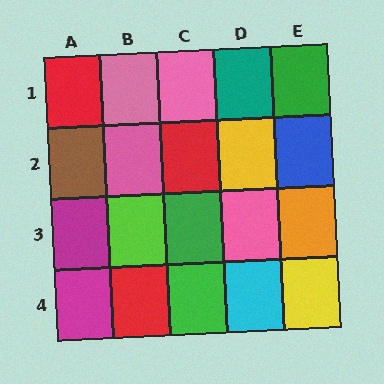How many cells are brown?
1 cell is brown.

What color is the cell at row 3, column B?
Lime.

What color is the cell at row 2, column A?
Brown.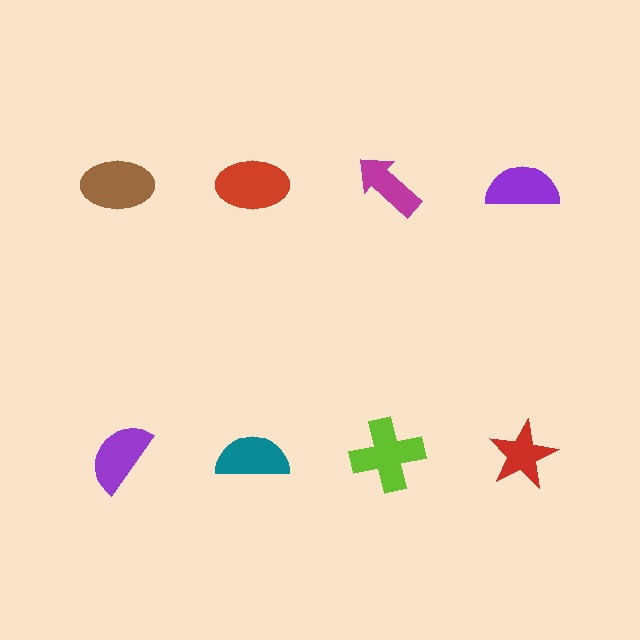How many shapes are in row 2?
4 shapes.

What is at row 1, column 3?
A magenta arrow.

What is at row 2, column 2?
A teal semicircle.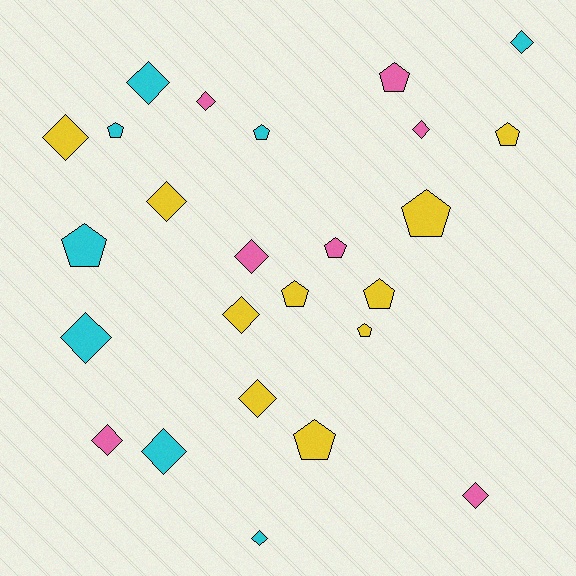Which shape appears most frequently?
Diamond, with 14 objects.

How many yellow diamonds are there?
There are 4 yellow diamonds.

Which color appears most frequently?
Yellow, with 10 objects.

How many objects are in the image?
There are 25 objects.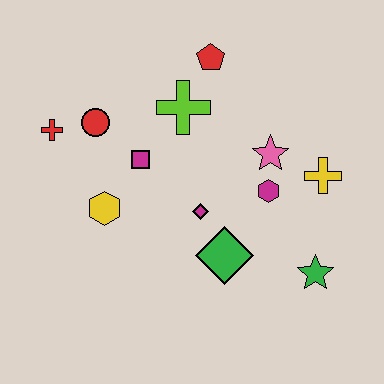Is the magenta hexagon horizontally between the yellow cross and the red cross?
Yes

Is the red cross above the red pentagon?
No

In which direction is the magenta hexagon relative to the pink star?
The magenta hexagon is below the pink star.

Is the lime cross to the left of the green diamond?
Yes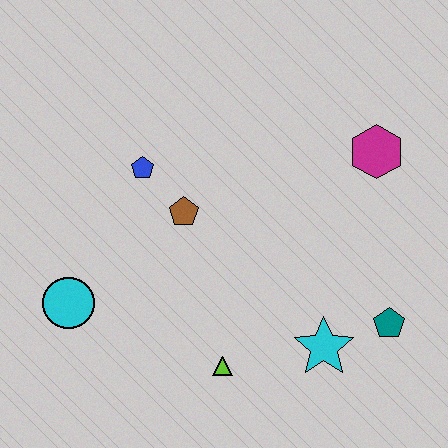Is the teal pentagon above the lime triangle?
Yes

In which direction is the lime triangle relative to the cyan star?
The lime triangle is to the left of the cyan star.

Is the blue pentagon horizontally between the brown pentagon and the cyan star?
No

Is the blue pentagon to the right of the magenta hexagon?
No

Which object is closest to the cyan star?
The teal pentagon is closest to the cyan star.